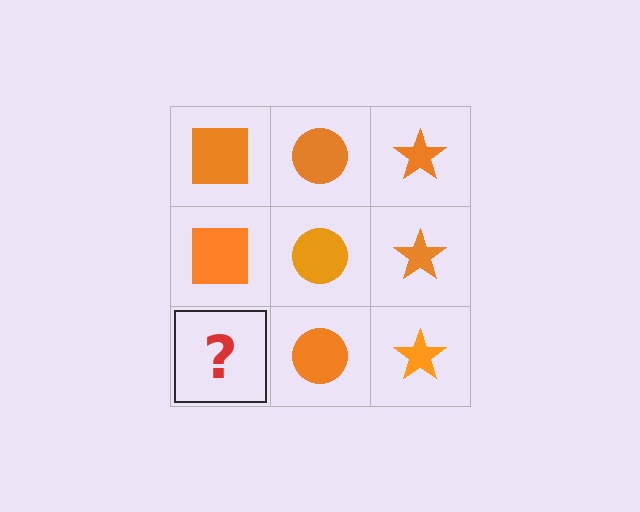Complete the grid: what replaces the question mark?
The question mark should be replaced with an orange square.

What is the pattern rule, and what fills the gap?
The rule is that each column has a consistent shape. The gap should be filled with an orange square.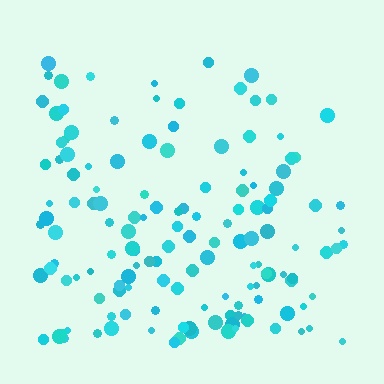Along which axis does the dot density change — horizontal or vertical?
Vertical.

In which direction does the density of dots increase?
From top to bottom, with the bottom side densest.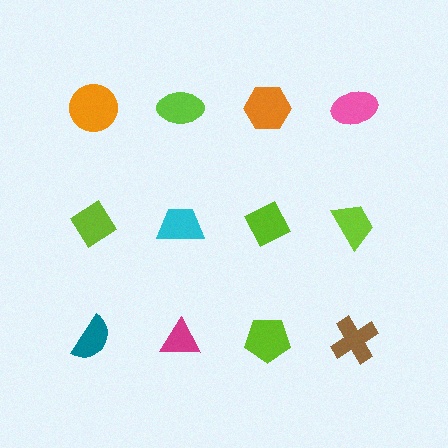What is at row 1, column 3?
An orange hexagon.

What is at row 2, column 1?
A lime diamond.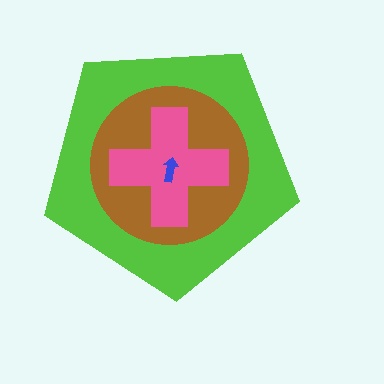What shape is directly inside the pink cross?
The blue arrow.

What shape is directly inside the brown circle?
The pink cross.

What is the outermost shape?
The lime pentagon.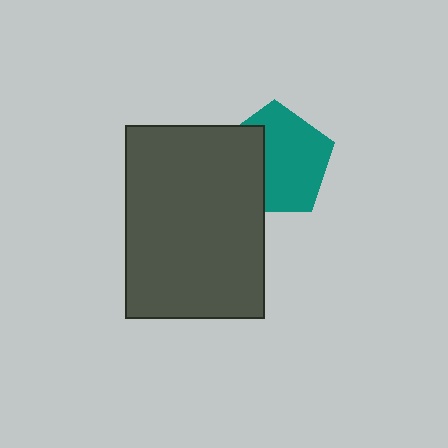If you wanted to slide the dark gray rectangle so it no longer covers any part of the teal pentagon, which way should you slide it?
Slide it left — that is the most direct way to separate the two shapes.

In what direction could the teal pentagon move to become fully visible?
The teal pentagon could move right. That would shift it out from behind the dark gray rectangle entirely.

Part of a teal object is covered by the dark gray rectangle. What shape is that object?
It is a pentagon.